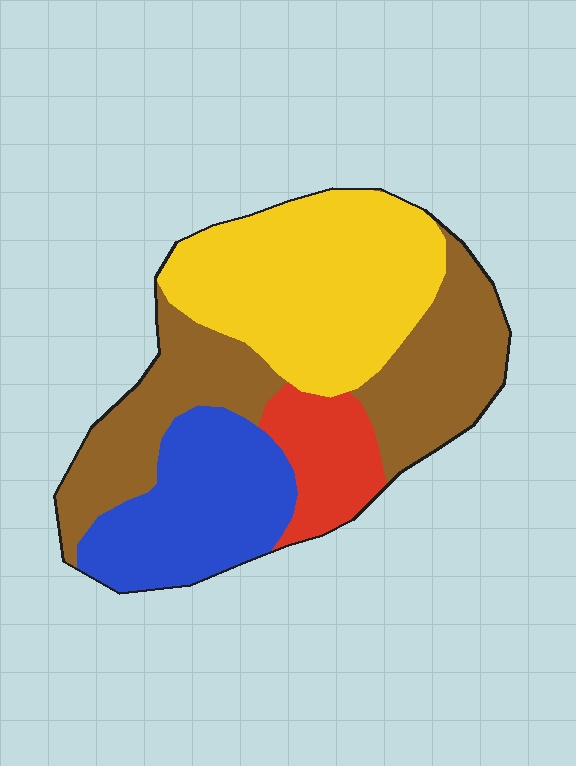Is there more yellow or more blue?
Yellow.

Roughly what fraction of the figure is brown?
Brown takes up about one third (1/3) of the figure.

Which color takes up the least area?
Red, at roughly 10%.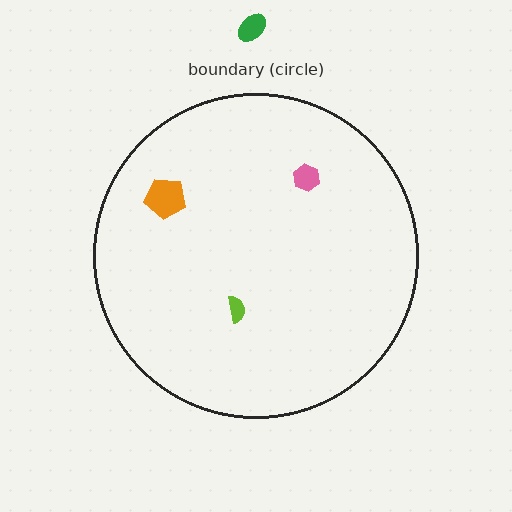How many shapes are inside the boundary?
3 inside, 1 outside.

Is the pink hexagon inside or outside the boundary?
Inside.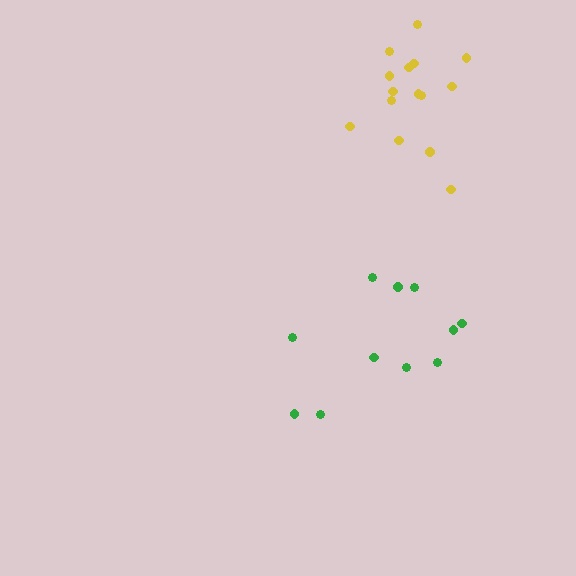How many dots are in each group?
Group 1: 15 dots, Group 2: 11 dots (26 total).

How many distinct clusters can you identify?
There are 2 distinct clusters.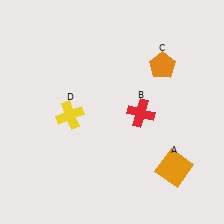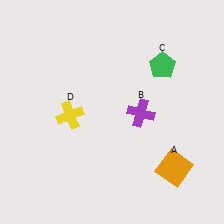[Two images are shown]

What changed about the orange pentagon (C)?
In Image 1, C is orange. In Image 2, it changed to green.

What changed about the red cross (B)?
In Image 1, B is red. In Image 2, it changed to purple.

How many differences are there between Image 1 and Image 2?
There are 2 differences between the two images.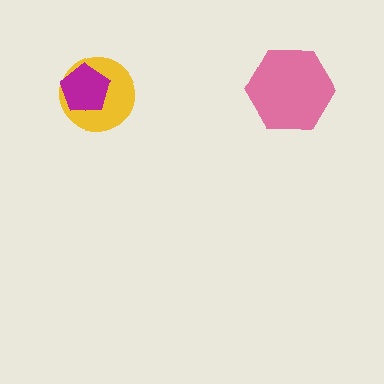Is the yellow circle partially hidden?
Yes, it is partially covered by another shape.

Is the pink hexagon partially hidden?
No, no other shape covers it.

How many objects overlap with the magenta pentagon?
1 object overlaps with the magenta pentagon.